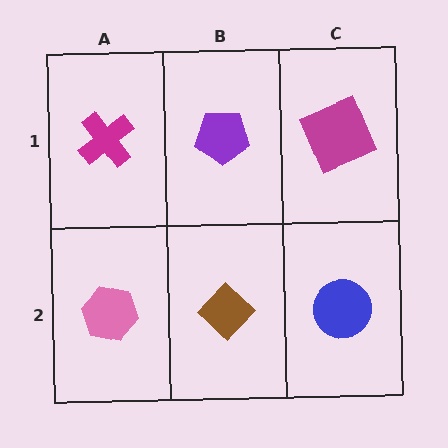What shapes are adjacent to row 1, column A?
A pink hexagon (row 2, column A), a purple pentagon (row 1, column B).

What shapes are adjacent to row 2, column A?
A magenta cross (row 1, column A), a brown diamond (row 2, column B).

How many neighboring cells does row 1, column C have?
2.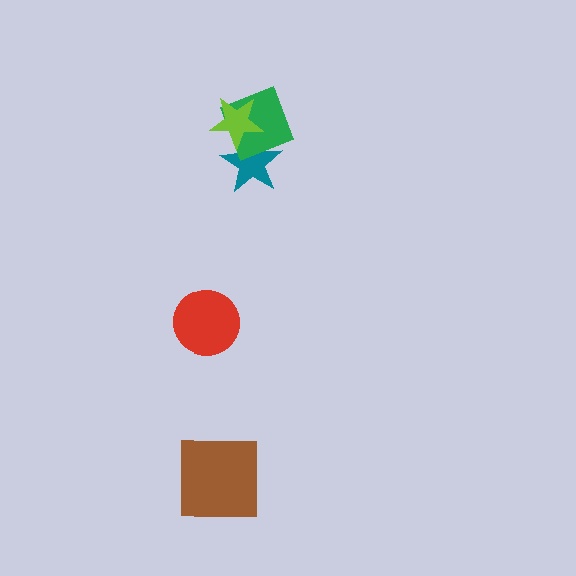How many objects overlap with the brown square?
0 objects overlap with the brown square.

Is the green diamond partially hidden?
Yes, it is partially covered by another shape.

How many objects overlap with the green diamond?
2 objects overlap with the green diamond.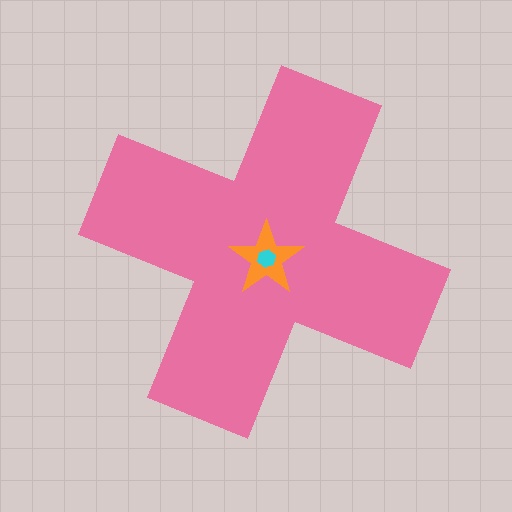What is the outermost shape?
The pink cross.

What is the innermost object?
The cyan hexagon.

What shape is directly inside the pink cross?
The orange star.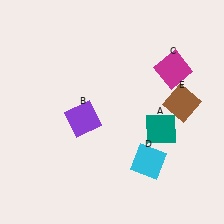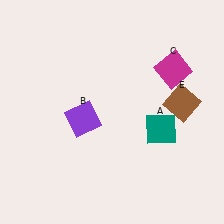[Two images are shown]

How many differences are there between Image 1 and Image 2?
There is 1 difference between the two images.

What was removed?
The cyan square (D) was removed in Image 2.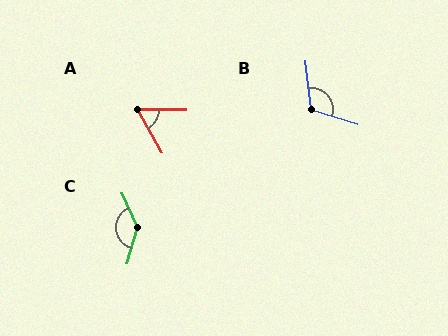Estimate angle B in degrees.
Approximately 113 degrees.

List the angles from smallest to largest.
A (61°), B (113°), C (141°).